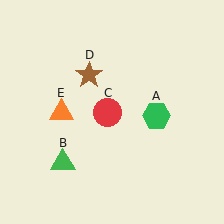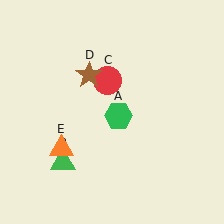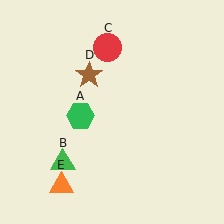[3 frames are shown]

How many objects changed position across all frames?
3 objects changed position: green hexagon (object A), red circle (object C), orange triangle (object E).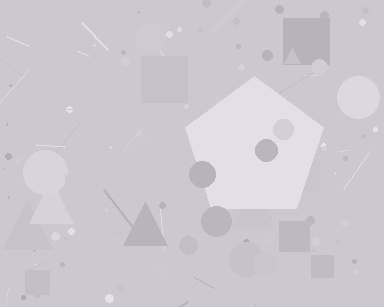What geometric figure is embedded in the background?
A pentagon is embedded in the background.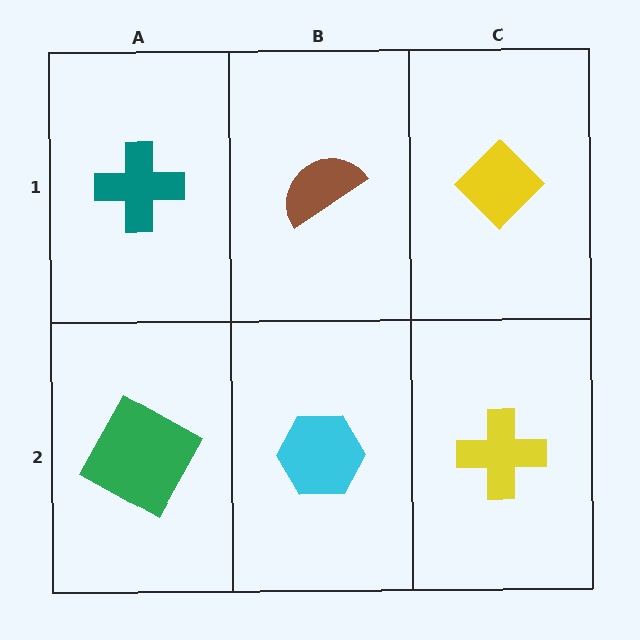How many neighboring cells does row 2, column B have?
3.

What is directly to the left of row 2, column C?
A cyan hexagon.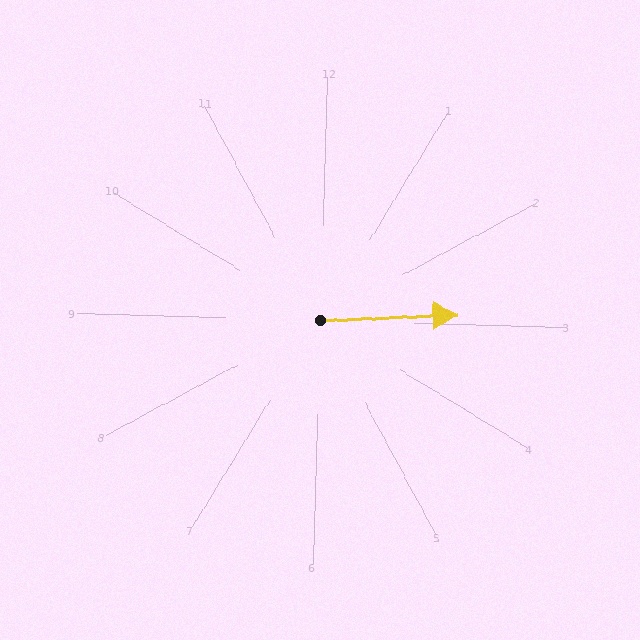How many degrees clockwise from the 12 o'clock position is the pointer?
Approximately 86 degrees.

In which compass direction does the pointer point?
East.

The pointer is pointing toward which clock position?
Roughly 3 o'clock.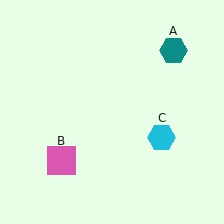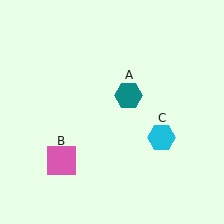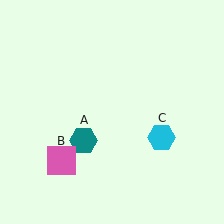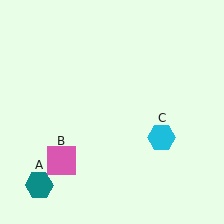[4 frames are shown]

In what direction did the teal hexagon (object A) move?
The teal hexagon (object A) moved down and to the left.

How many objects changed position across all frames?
1 object changed position: teal hexagon (object A).